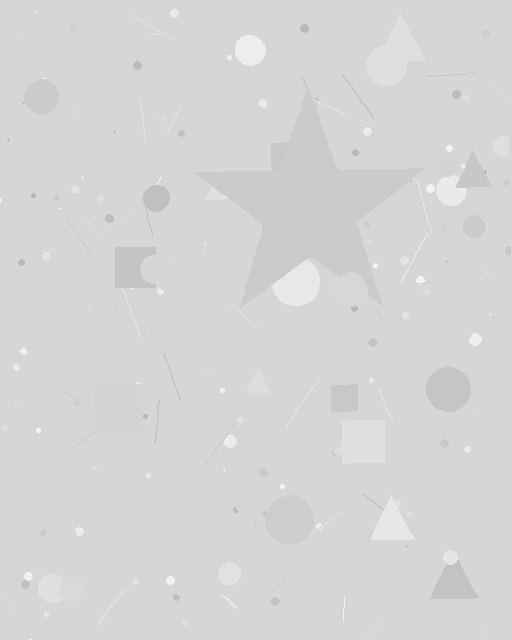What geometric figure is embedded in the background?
A star is embedded in the background.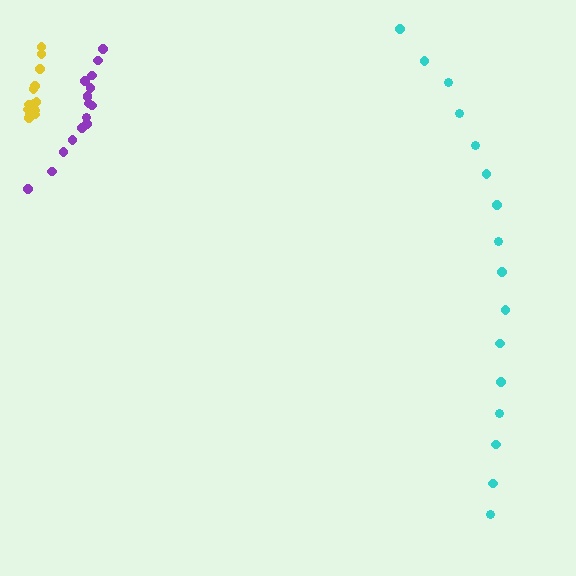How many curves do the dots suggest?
There are 3 distinct paths.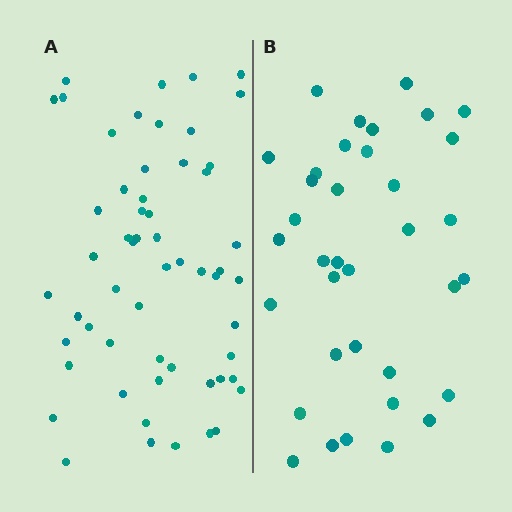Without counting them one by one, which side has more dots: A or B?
Region A (the left region) has more dots.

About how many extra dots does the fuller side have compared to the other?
Region A has approximately 20 more dots than region B.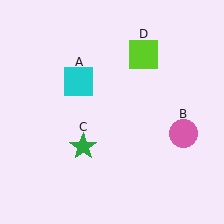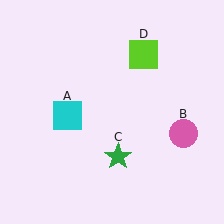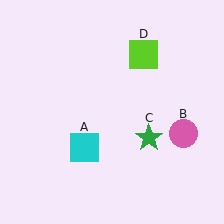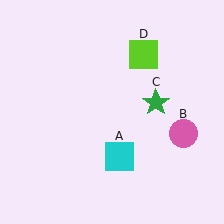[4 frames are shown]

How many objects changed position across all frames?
2 objects changed position: cyan square (object A), green star (object C).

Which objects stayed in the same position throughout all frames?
Pink circle (object B) and lime square (object D) remained stationary.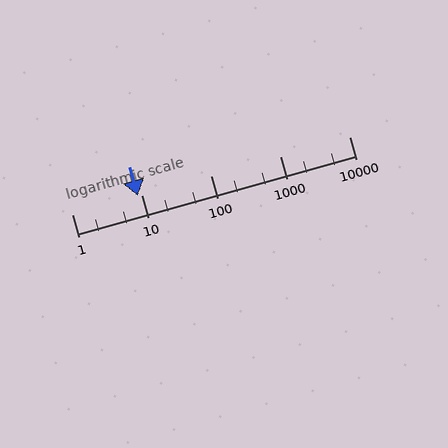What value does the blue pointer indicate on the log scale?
The pointer indicates approximately 8.8.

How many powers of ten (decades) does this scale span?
The scale spans 4 decades, from 1 to 10000.